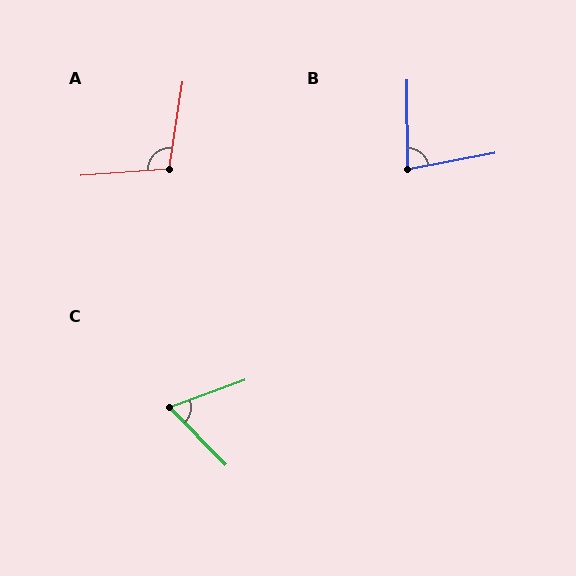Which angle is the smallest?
C, at approximately 66 degrees.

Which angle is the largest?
A, at approximately 103 degrees.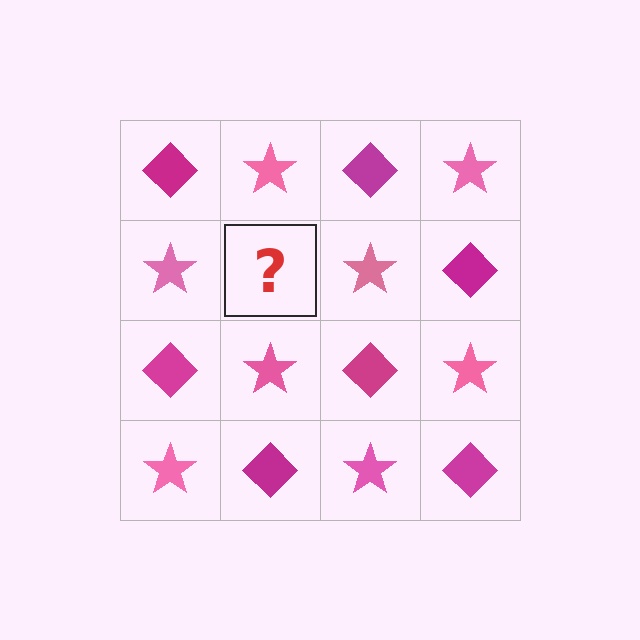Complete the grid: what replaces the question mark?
The question mark should be replaced with a magenta diamond.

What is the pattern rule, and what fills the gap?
The rule is that it alternates magenta diamond and pink star in a checkerboard pattern. The gap should be filled with a magenta diamond.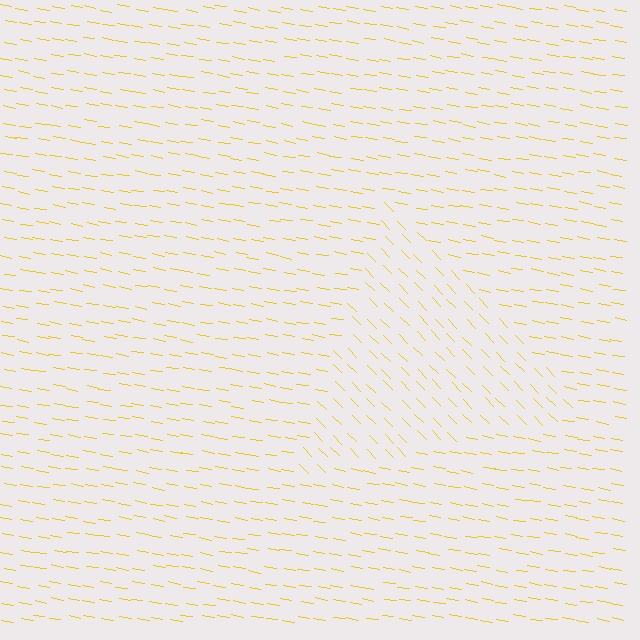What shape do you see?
I see a triangle.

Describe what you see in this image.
The image is filled with small yellow line segments. A triangle region in the image has lines oriented differently from the surrounding lines, creating a visible texture boundary.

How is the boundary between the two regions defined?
The boundary is defined purely by a change in line orientation (approximately 36 degrees difference). All lines are the same color and thickness.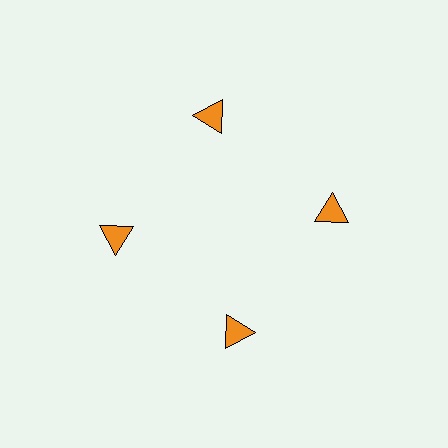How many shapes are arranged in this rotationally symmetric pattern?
There are 4 shapes, arranged in 4 groups of 1.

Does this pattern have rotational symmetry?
Yes, this pattern has 4-fold rotational symmetry. It looks the same after rotating 90 degrees around the center.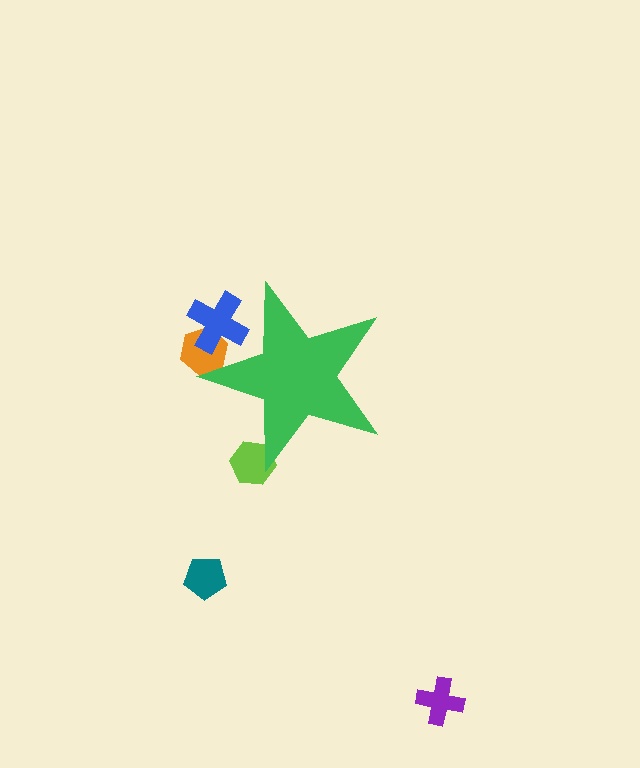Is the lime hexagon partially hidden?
Yes, the lime hexagon is partially hidden behind the green star.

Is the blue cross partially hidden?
Yes, the blue cross is partially hidden behind the green star.